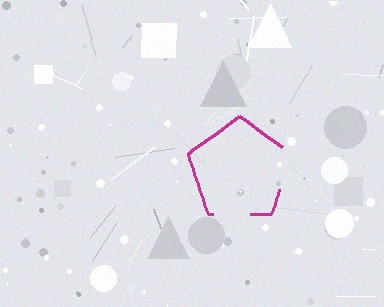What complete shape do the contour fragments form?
The contour fragments form a pentagon.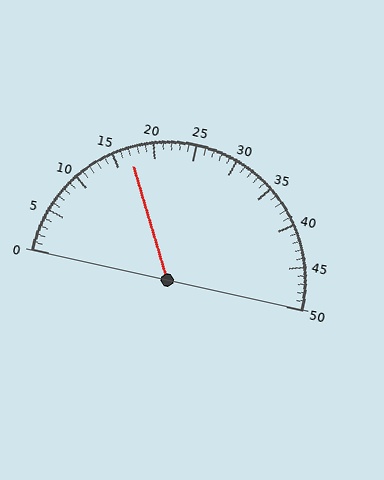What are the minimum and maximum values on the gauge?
The gauge ranges from 0 to 50.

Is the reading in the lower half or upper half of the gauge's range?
The reading is in the lower half of the range (0 to 50).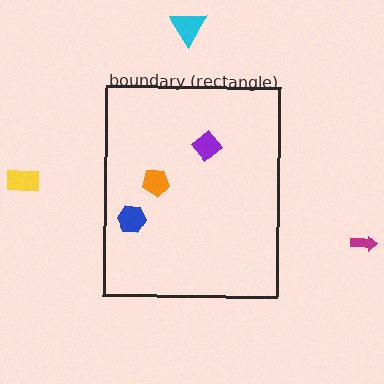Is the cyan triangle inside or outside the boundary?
Outside.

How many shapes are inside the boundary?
3 inside, 3 outside.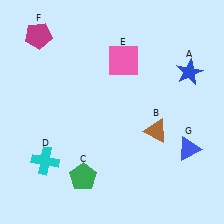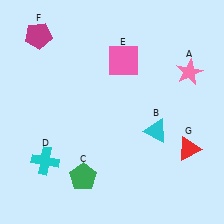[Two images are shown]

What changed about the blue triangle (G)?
In Image 1, G is blue. In Image 2, it changed to red.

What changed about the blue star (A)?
In Image 1, A is blue. In Image 2, it changed to pink.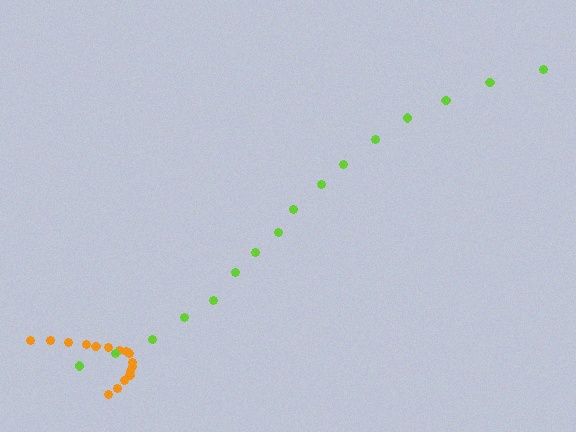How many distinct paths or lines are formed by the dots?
There are 2 distinct paths.